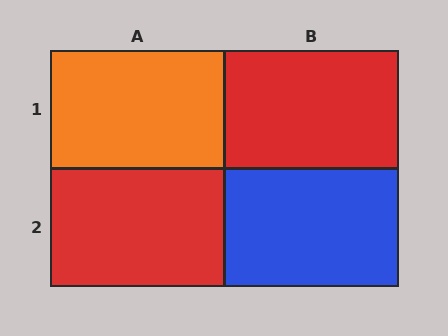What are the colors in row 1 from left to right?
Orange, red.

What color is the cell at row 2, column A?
Red.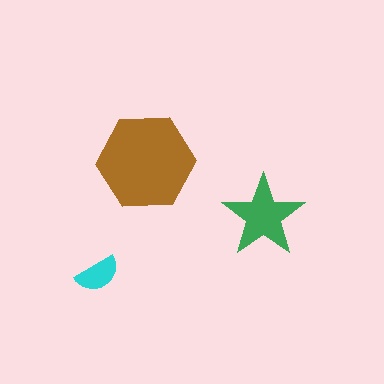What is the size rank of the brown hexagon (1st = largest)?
1st.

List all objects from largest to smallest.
The brown hexagon, the green star, the cyan semicircle.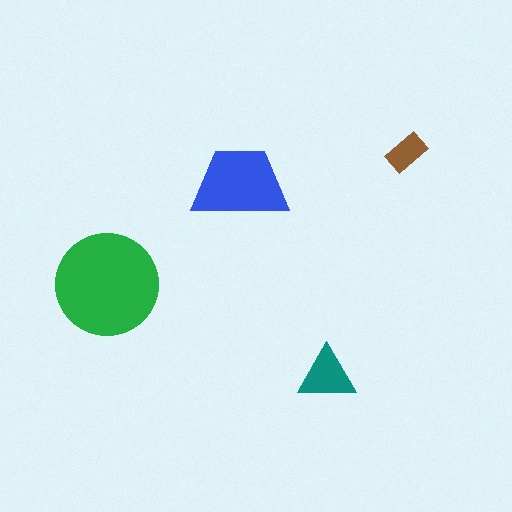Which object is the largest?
The green circle.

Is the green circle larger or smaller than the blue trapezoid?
Larger.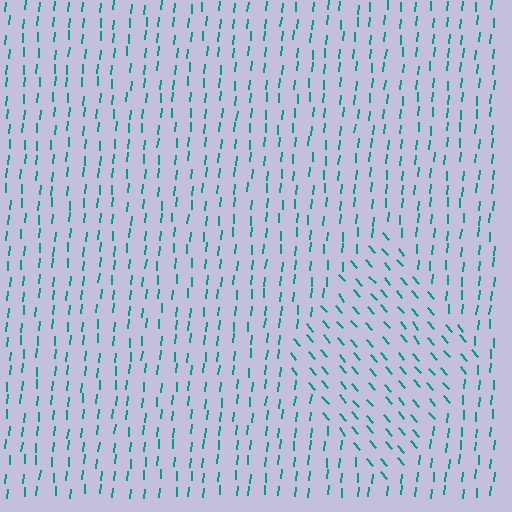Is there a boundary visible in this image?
Yes, there is a texture boundary formed by a change in line orientation.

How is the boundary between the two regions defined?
The boundary is defined purely by a change in line orientation (approximately 45 degrees difference). All lines are the same color and thickness.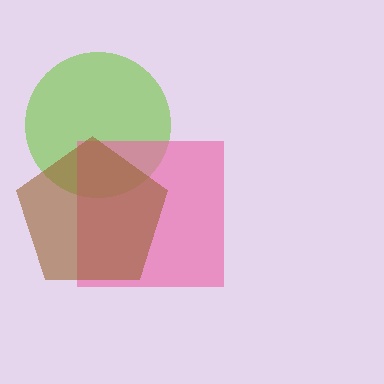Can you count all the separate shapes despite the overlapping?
Yes, there are 3 separate shapes.